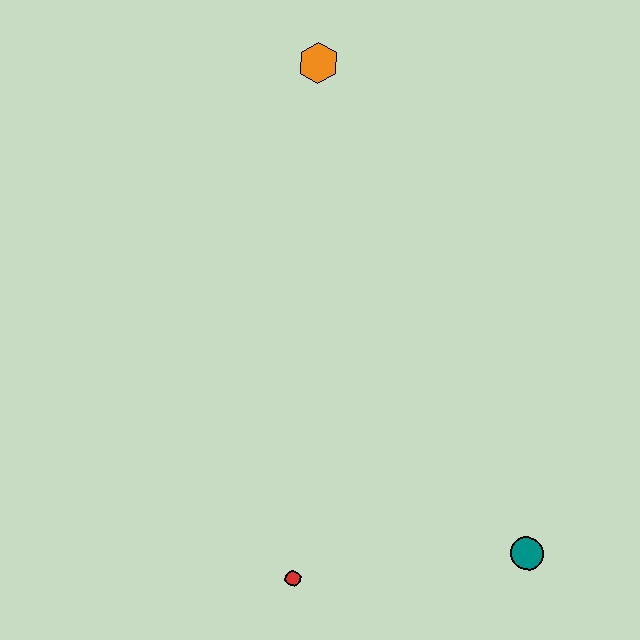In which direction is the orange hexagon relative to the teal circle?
The orange hexagon is above the teal circle.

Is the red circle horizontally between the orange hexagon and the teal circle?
No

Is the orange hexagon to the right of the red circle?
Yes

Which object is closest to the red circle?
The teal circle is closest to the red circle.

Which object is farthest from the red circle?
The orange hexagon is farthest from the red circle.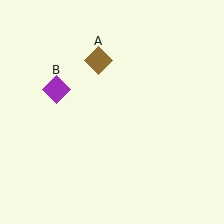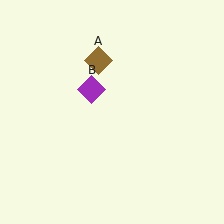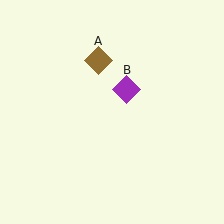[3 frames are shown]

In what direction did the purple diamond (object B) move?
The purple diamond (object B) moved right.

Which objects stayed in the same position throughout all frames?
Brown diamond (object A) remained stationary.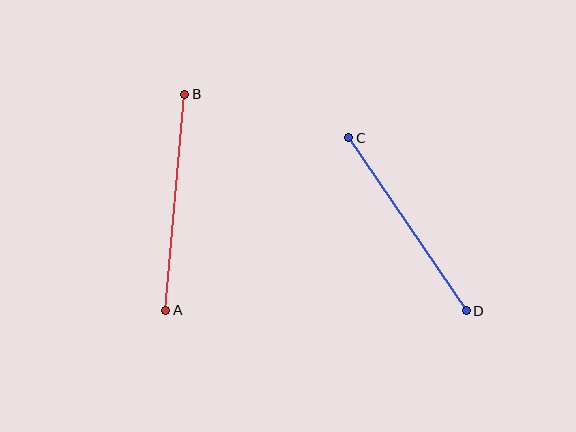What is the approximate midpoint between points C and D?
The midpoint is at approximately (408, 224) pixels.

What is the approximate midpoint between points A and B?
The midpoint is at approximately (175, 202) pixels.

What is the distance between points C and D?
The distance is approximately 209 pixels.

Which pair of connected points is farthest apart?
Points A and B are farthest apart.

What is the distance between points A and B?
The distance is approximately 217 pixels.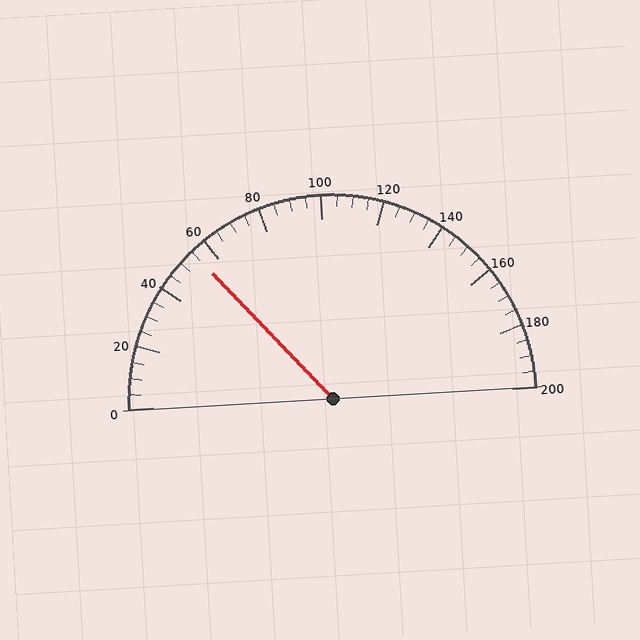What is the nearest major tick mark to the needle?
The nearest major tick mark is 60.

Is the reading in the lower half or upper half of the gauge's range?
The reading is in the lower half of the range (0 to 200).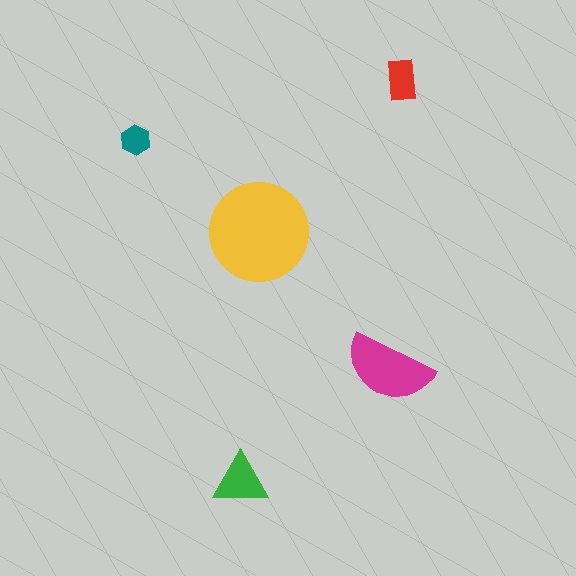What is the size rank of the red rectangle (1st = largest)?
4th.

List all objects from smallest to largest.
The teal hexagon, the red rectangle, the green triangle, the magenta semicircle, the yellow circle.